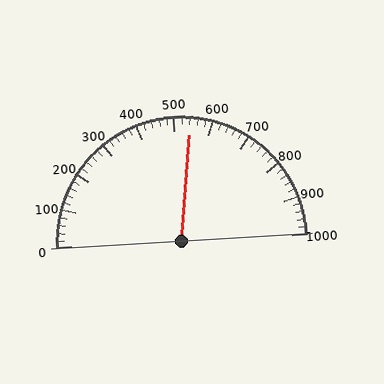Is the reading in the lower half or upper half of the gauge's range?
The reading is in the upper half of the range (0 to 1000).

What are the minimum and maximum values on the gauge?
The gauge ranges from 0 to 1000.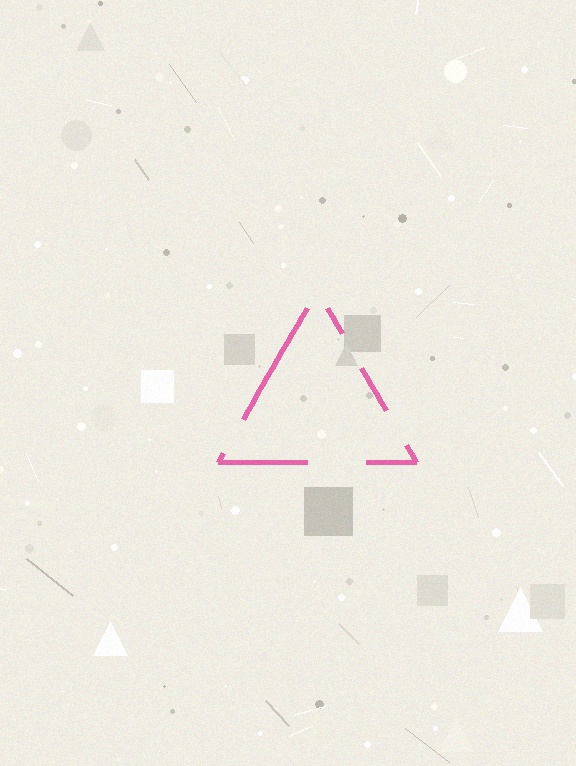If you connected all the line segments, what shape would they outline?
They would outline a triangle.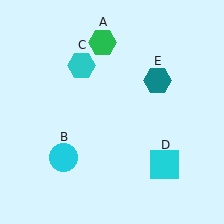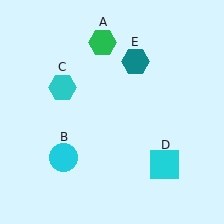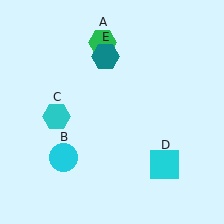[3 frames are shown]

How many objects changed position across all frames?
2 objects changed position: cyan hexagon (object C), teal hexagon (object E).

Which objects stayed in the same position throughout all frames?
Green hexagon (object A) and cyan circle (object B) and cyan square (object D) remained stationary.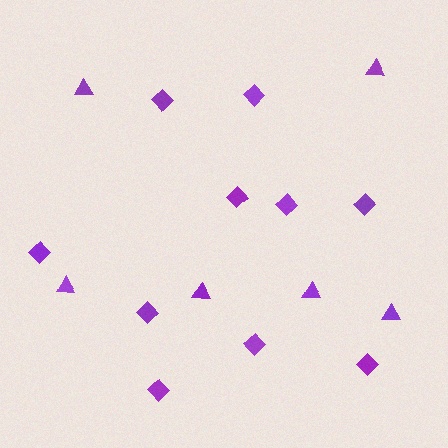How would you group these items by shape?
There are 2 groups: one group of diamonds (10) and one group of triangles (6).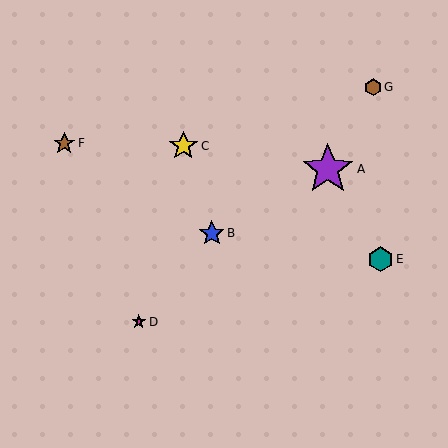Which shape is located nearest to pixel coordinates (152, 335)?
The magenta star (labeled D) at (139, 322) is nearest to that location.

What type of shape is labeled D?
Shape D is a magenta star.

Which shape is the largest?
The purple star (labeled A) is the largest.